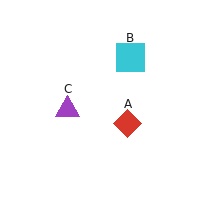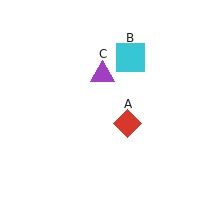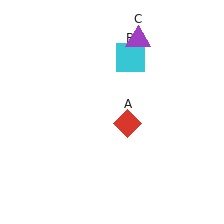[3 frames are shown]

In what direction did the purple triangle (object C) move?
The purple triangle (object C) moved up and to the right.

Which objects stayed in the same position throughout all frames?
Red diamond (object A) and cyan square (object B) remained stationary.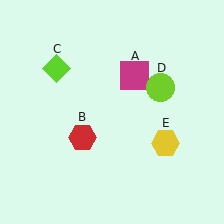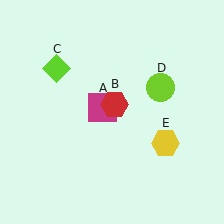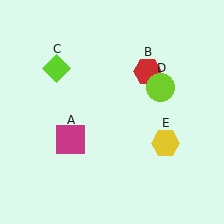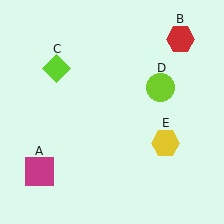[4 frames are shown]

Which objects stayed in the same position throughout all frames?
Lime diamond (object C) and lime circle (object D) and yellow hexagon (object E) remained stationary.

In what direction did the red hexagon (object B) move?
The red hexagon (object B) moved up and to the right.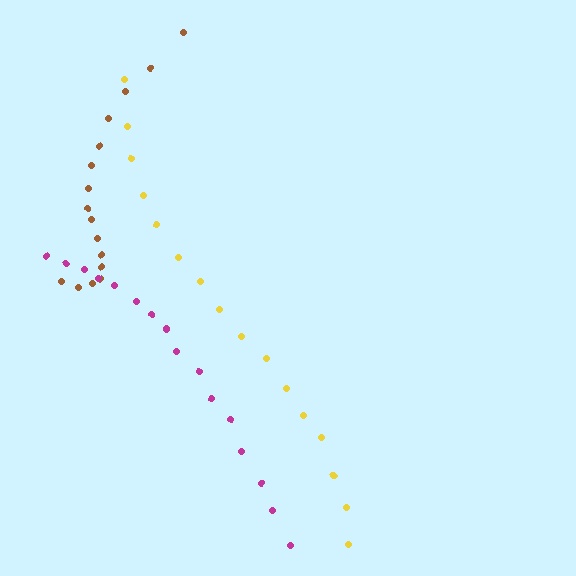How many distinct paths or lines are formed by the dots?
There are 3 distinct paths.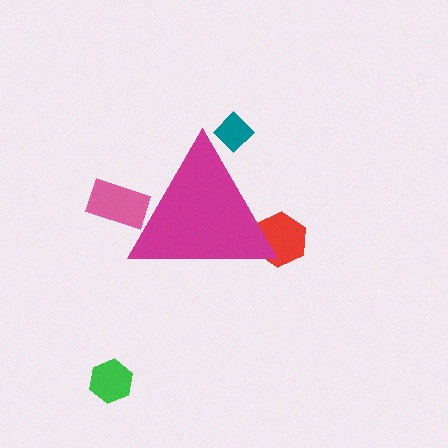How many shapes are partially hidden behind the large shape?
3 shapes are partially hidden.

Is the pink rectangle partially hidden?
Yes, the pink rectangle is partially hidden behind the magenta triangle.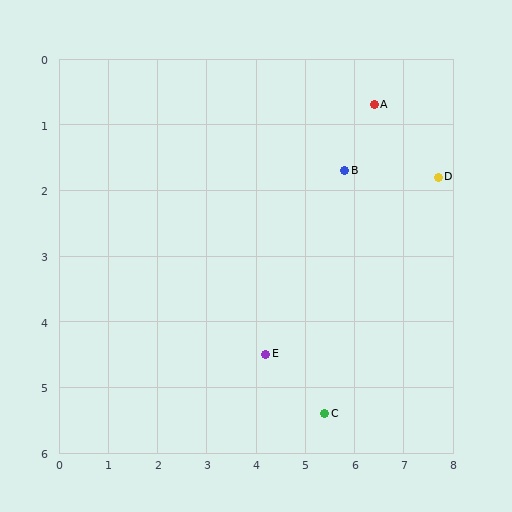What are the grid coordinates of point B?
Point B is at approximately (5.8, 1.7).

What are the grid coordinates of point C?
Point C is at approximately (5.4, 5.4).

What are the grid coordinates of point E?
Point E is at approximately (4.2, 4.5).